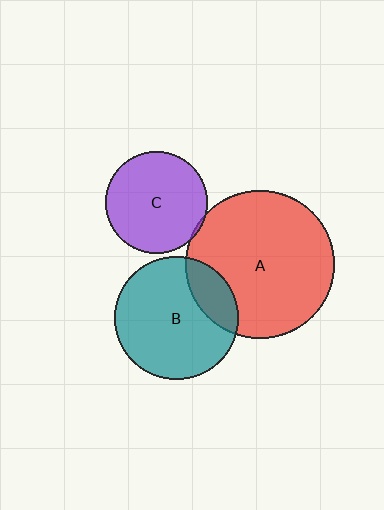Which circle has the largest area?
Circle A (red).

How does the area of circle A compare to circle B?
Approximately 1.4 times.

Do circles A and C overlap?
Yes.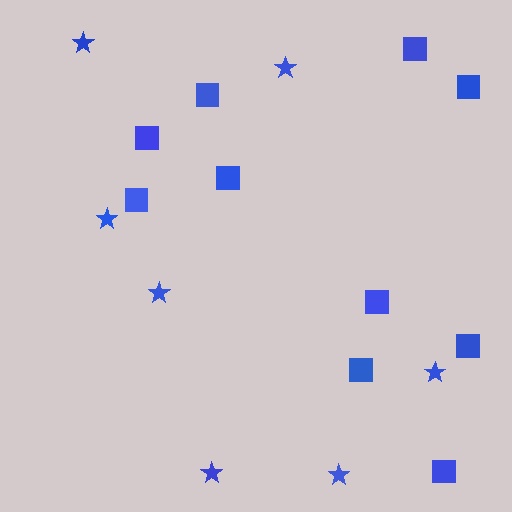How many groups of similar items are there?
There are 2 groups: one group of squares (10) and one group of stars (7).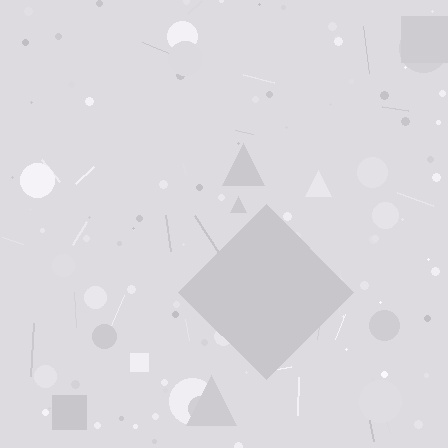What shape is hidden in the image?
A diamond is hidden in the image.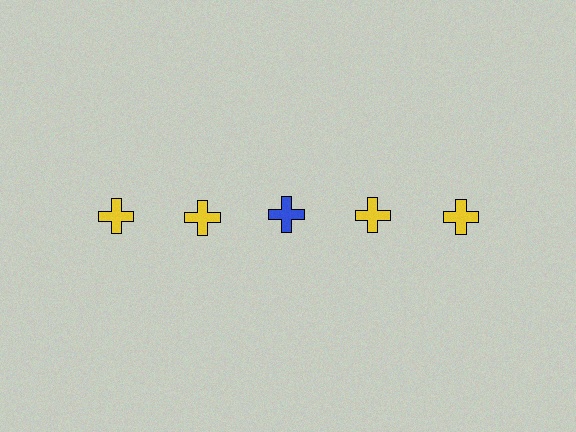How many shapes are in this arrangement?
There are 5 shapes arranged in a grid pattern.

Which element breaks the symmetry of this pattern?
The blue cross in the top row, center column breaks the symmetry. All other shapes are yellow crosses.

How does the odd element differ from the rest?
It has a different color: blue instead of yellow.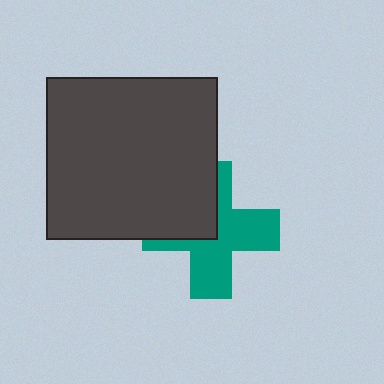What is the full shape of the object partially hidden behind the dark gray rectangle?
The partially hidden object is a teal cross.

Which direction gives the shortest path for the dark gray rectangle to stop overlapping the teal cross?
Moving toward the upper-left gives the shortest separation.